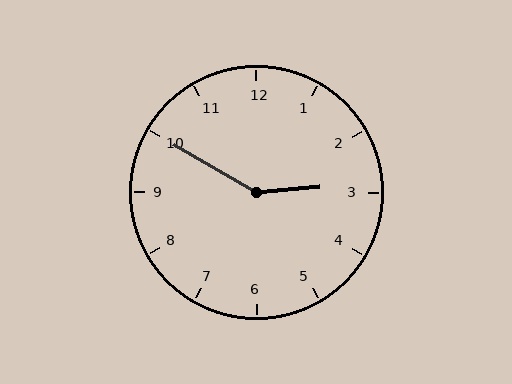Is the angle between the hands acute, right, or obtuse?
It is obtuse.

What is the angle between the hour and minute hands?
Approximately 145 degrees.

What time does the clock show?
2:50.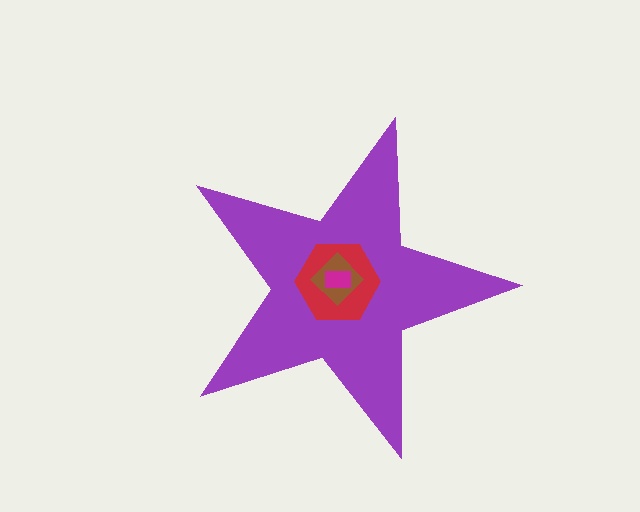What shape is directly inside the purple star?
The red hexagon.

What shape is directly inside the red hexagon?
The brown diamond.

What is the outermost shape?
The purple star.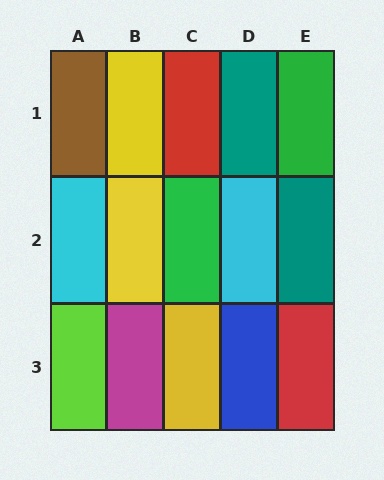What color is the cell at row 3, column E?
Red.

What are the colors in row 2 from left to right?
Cyan, yellow, green, cyan, teal.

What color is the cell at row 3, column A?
Lime.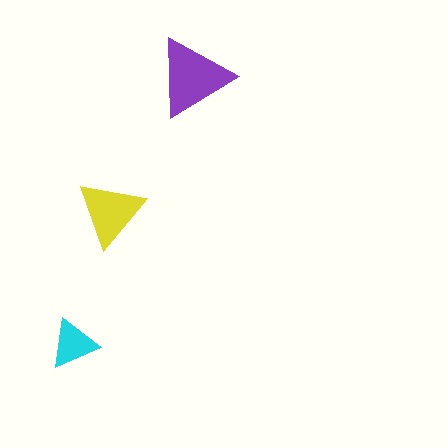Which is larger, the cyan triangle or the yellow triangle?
The yellow one.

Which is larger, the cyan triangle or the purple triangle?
The purple one.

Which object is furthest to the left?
The cyan triangle is leftmost.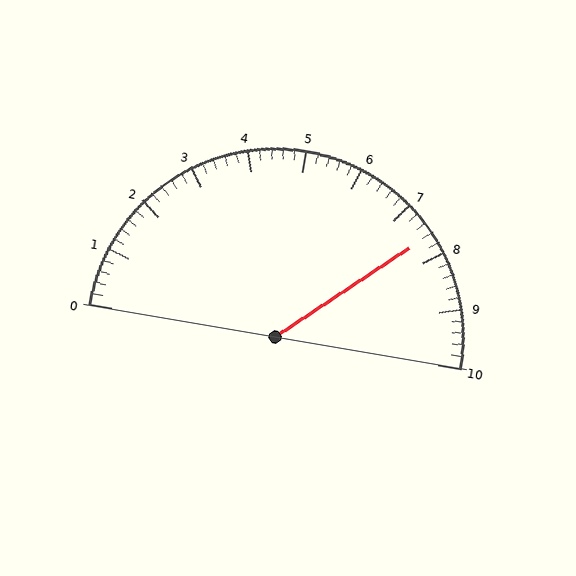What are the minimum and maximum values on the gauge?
The gauge ranges from 0 to 10.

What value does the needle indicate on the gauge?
The needle indicates approximately 7.6.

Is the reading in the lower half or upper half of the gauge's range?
The reading is in the upper half of the range (0 to 10).